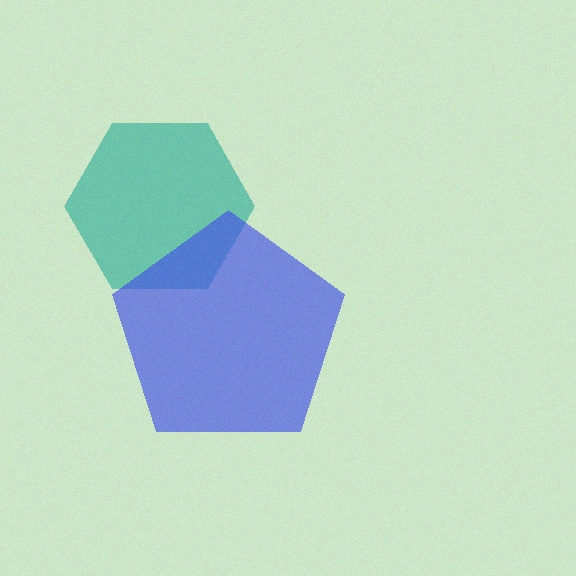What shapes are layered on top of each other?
The layered shapes are: a teal hexagon, a blue pentagon.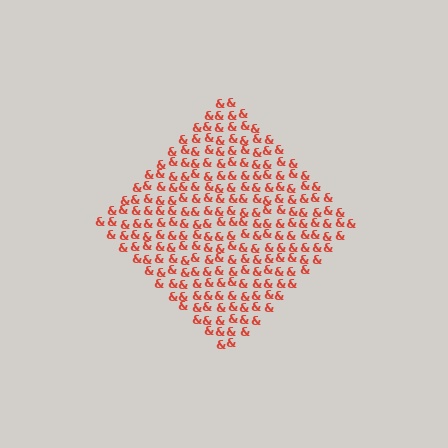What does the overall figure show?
The overall figure shows a diamond.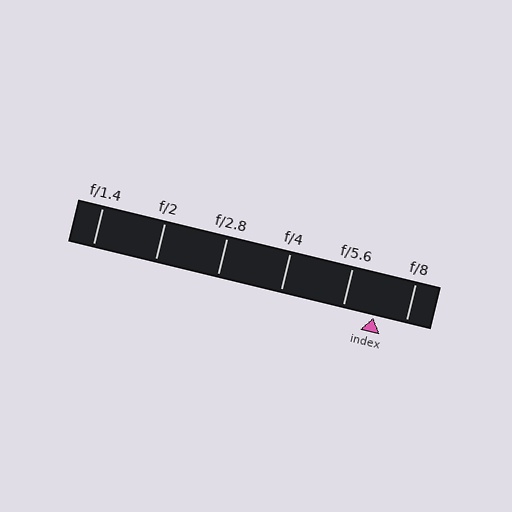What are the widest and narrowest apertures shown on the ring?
The widest aperture shown is f/1.4 and the narrowest is f/8.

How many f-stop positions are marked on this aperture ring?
There are 6 f-stop positions marked.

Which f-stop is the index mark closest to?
The index mark is closest to f/5.6.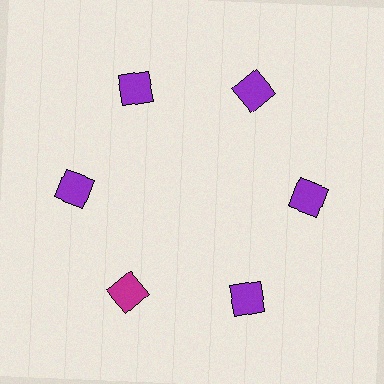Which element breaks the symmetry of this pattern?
The magenta diamond at roughly the 7 o'clock position breaks the symmetry. All other shapes are purple diamonds.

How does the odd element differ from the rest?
It has a different color: magenta instead of purple.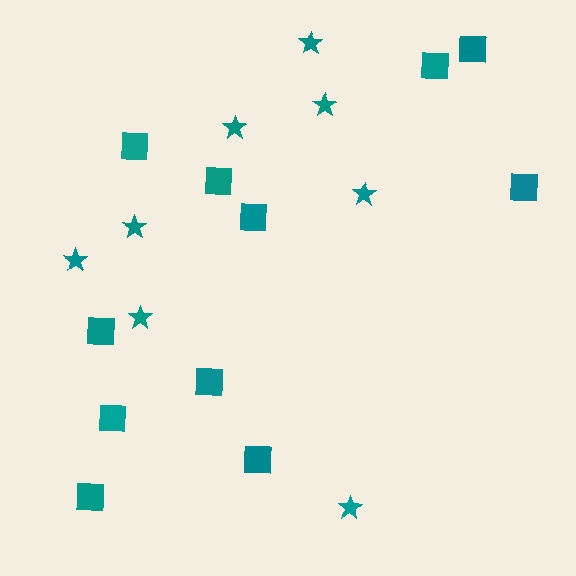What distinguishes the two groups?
There are 2 groups: one group of squares (11) and one group of stars (8).